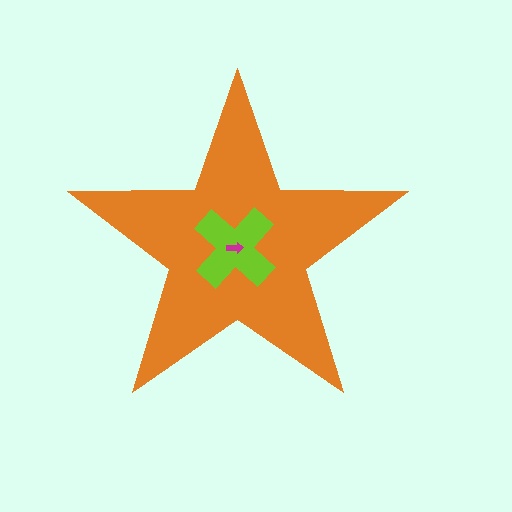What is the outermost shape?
The orange star.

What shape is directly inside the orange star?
The lime cross.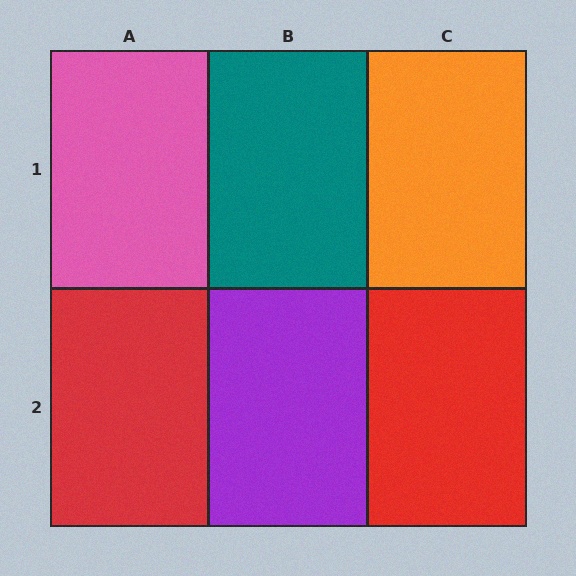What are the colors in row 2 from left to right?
Red, purple, red.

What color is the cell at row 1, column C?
Orange.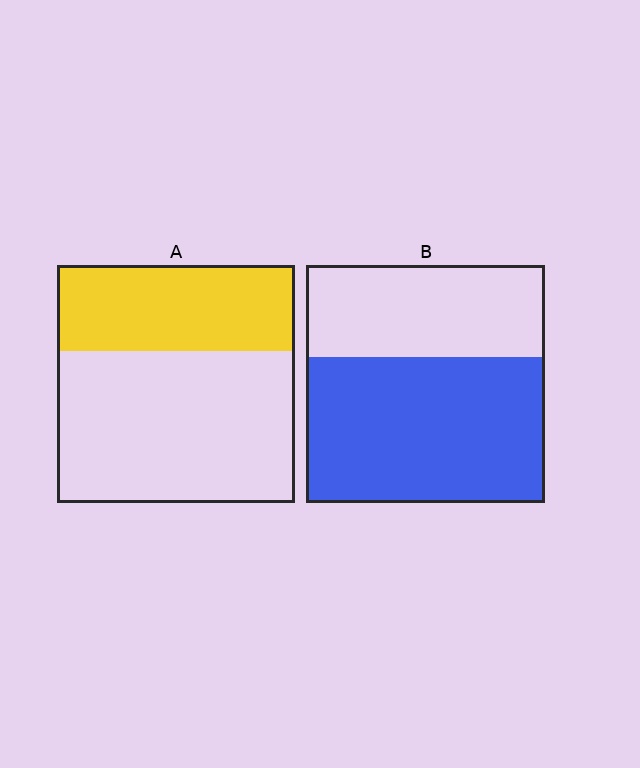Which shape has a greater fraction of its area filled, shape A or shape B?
Shape B.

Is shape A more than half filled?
No.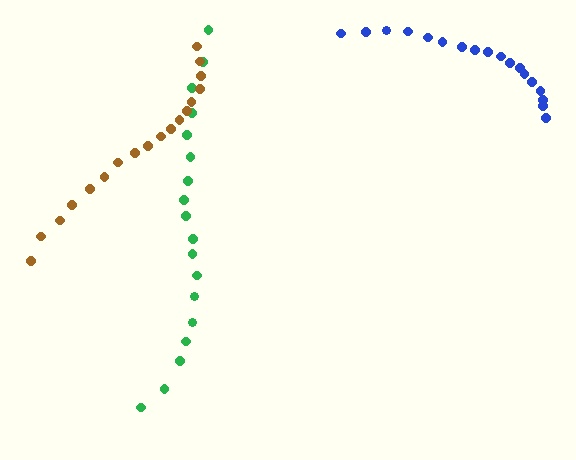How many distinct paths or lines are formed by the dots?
There are 3 distinct paths.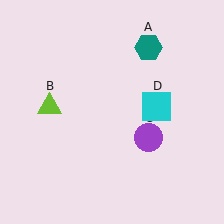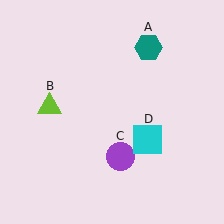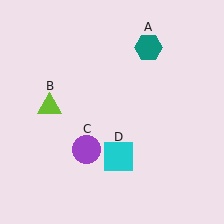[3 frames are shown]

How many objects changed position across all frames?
2 objects changed position: purple circle (object C), cyan square (object D).